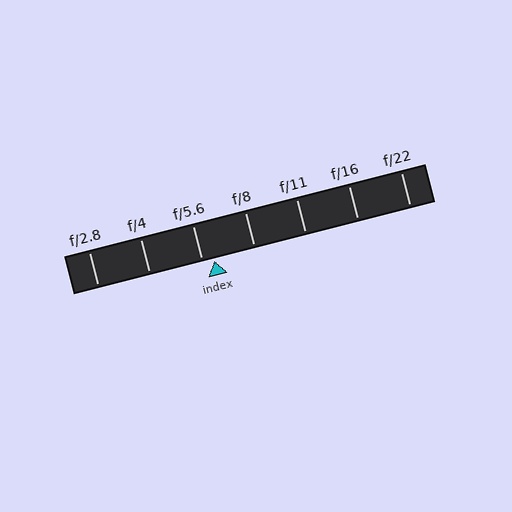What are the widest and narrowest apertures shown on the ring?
The widest aperture shown is f/2.8 and the narrowest is f/22.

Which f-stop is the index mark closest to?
The index mark is closest to f/5.6.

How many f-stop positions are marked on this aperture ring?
There are 7 f-stop positions marked.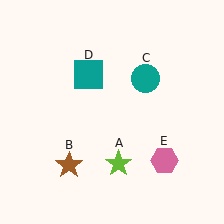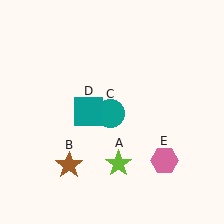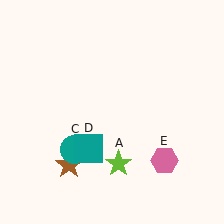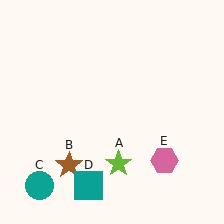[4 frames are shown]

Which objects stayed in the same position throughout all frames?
Lime star (object A) and brown star (object B) and pink hexagon (object E) remained stationary.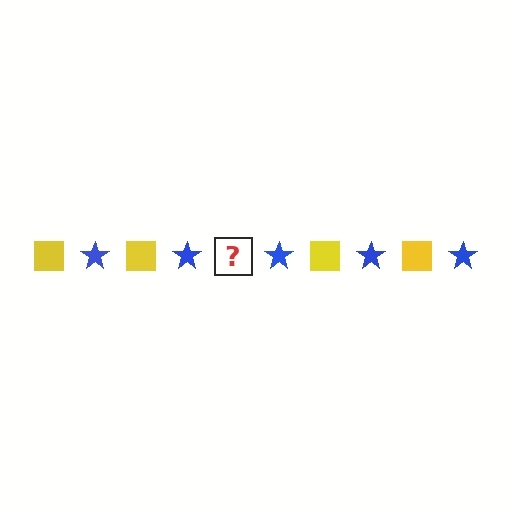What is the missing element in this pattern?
The missing element is a yellow square.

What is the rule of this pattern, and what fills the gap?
The rule is that the pattern alternates between yellow square and blue star. The gap should be filled with a yellow square.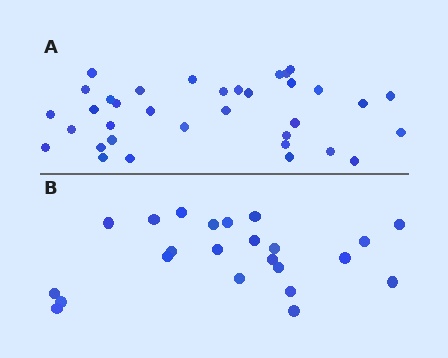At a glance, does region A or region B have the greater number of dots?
Region A (the top region) has more dots.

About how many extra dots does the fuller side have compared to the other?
Region A has roughly 12 or so more dots than region B.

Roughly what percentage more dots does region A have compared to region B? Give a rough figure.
About 50% more.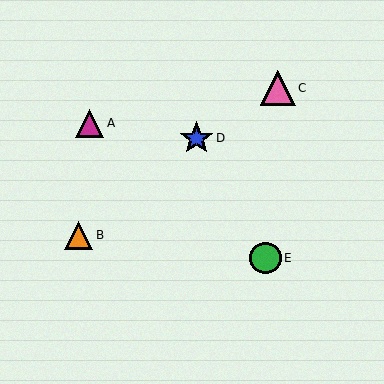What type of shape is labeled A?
Shape A is a magenta triangle.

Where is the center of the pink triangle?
The center of the pink triangle is at (278, 88).